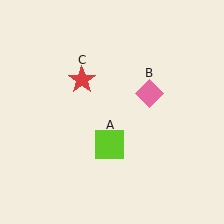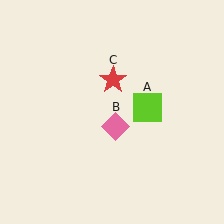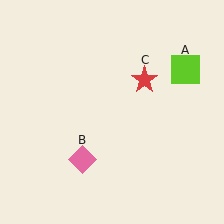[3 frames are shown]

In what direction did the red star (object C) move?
The red star (object C) moved right.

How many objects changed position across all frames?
3 objects changed position: lime square (object A), pink diamond (object B), red star (object C).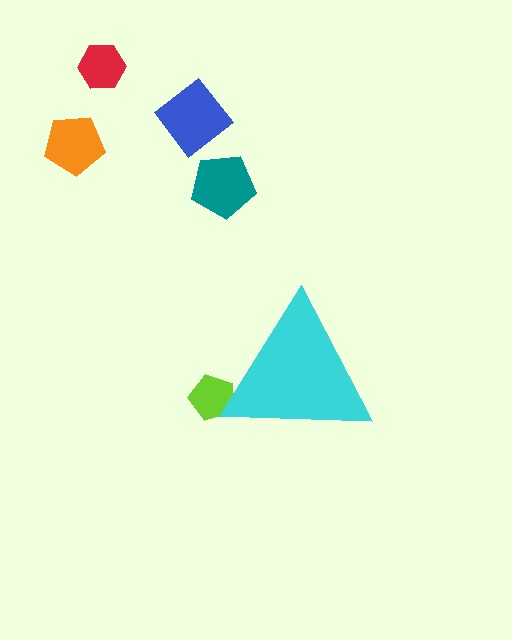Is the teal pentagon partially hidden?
No, the teal pentagon is fully visible.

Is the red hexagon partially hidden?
No, the red hexagon is fully visible.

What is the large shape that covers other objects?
A cyan triangle.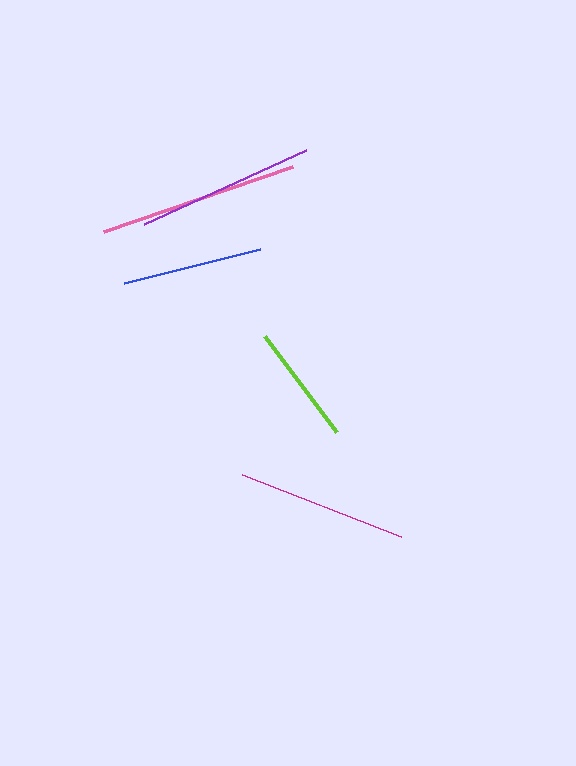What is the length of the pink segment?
The pink segment is approximately 200 pixels long.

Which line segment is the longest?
The pink line is the longest at approximately 200 pixels.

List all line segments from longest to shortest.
From longest to shortest: pink, purple, magenta, blue, lime.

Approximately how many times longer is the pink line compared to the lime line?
The pink line is approximately 1.7 times the length of the lime line.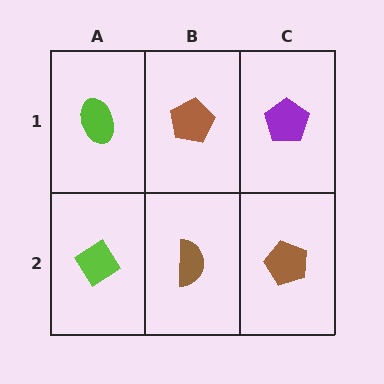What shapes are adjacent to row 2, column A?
A lime ellipse (row 1, column A), a brown semicircle (row 2, column B).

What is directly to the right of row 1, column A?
A brown pentagon.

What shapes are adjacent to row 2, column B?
A brown pentagon (row 1, column B), a lime diamond (row 2, column A), a brown pentagon (row 2, column C).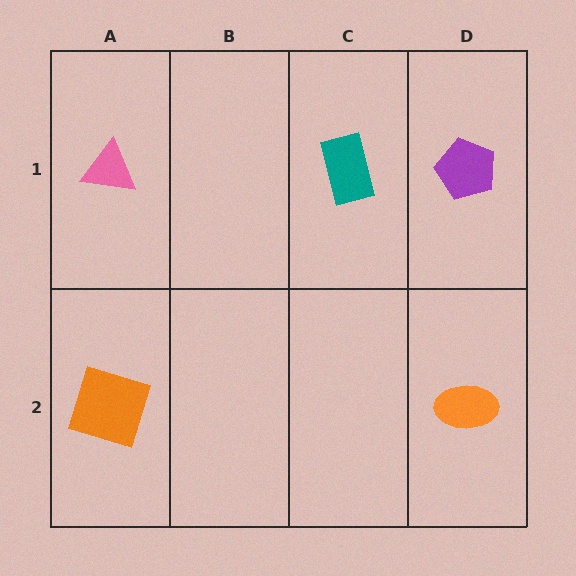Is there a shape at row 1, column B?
No, that cell is empty.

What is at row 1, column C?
A teal rectangle.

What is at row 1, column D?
A purple pentagon.